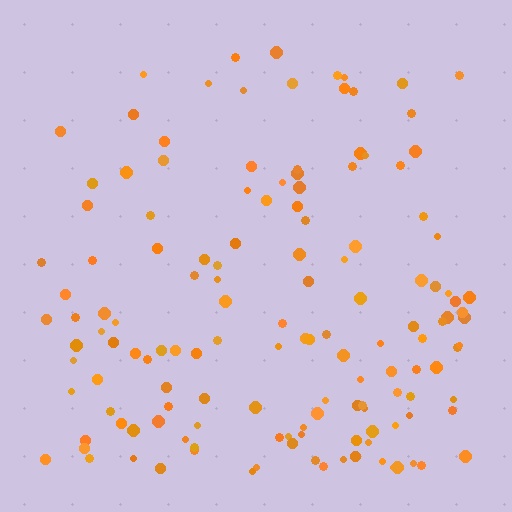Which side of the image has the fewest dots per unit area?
The top.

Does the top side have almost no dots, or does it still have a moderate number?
Still a moderate number, just noticeably fewer than the bottom.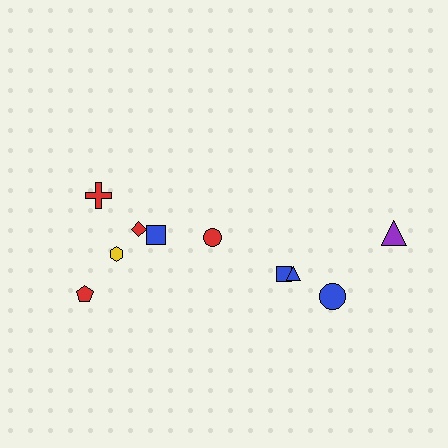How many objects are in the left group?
There are 6 objects.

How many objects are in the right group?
There are 4 objects.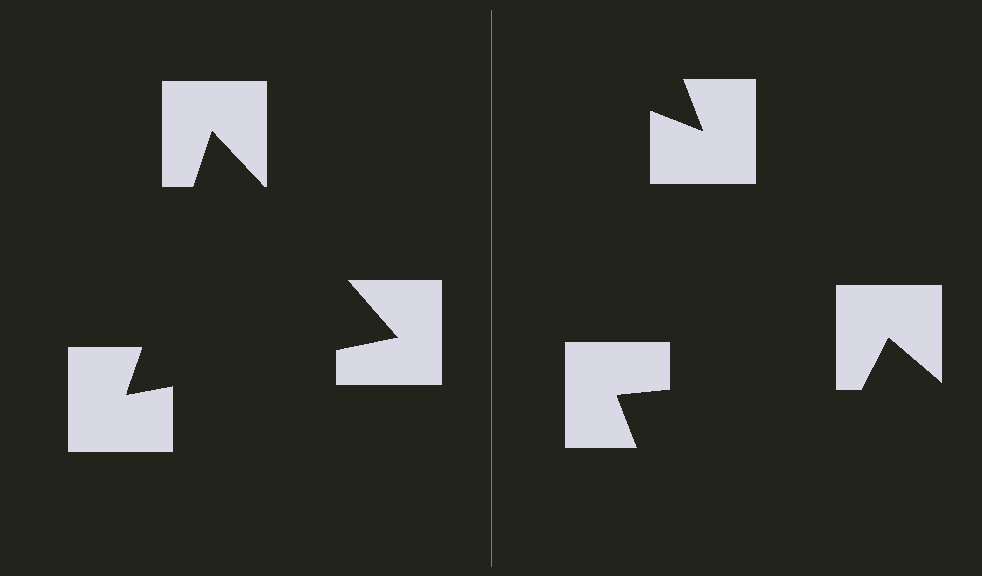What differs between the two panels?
The notched squares are positioned identically on both sides; only the wedge orientations differ. On the left they align to a triangle; on the right they are misaligned.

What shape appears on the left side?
An illusory triangle.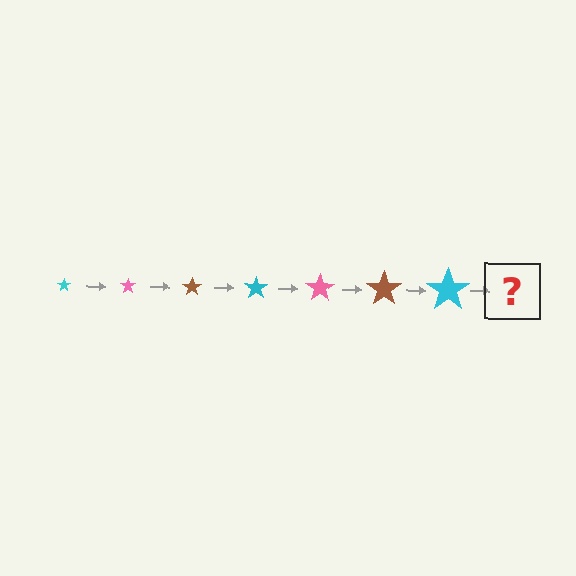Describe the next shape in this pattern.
It should be a pink star, larger than the previous one.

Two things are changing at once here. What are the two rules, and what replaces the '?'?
The two rules are that the star grows larger each step and the color cycles through cyan, pink, and brown. The '?' should be a pink star, larger than the previous one.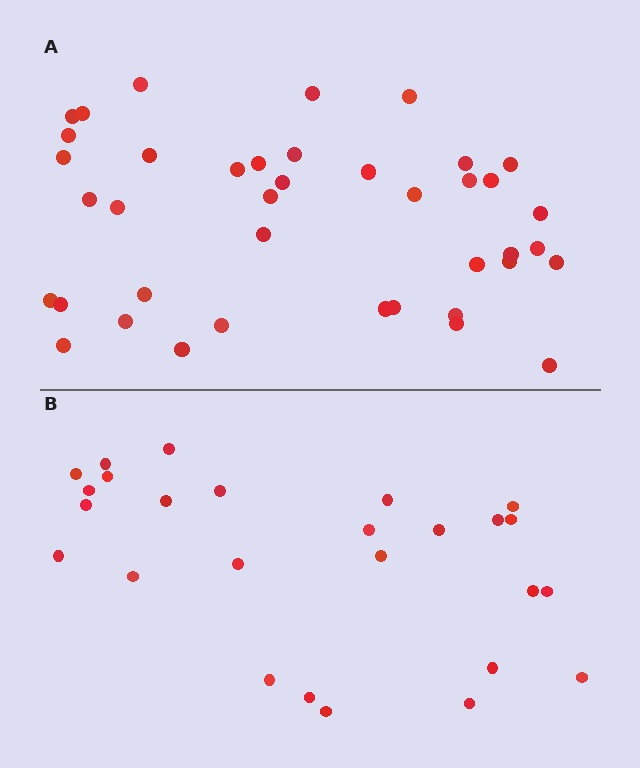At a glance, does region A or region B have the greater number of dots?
Region A (the top region) has more dots.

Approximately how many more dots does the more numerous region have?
Region A has approximately 15 more dots than region B.